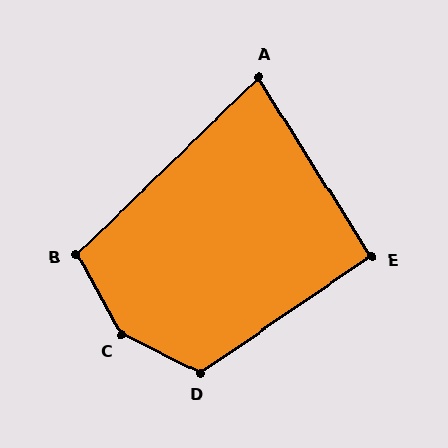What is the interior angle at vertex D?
Approximately 120 degrees (obtuse).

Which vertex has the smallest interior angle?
A, at approximately 78 degrees.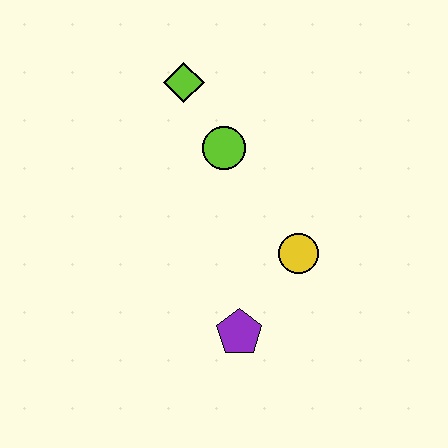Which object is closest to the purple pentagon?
The yellow circle is closest to the purple pentagon.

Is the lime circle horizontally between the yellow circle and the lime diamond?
Yes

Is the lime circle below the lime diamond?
Yes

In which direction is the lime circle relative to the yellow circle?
The lime circle is above the yellow circle.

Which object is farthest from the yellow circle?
The lime diamond is farthest from the yellow circle.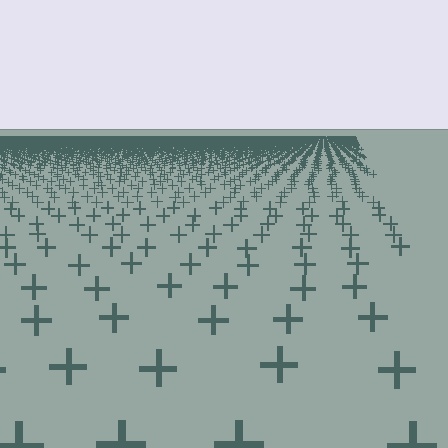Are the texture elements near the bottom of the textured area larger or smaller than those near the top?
Larger. Near the bottom, elements are closer to the viewer and appear at a bigger on-screen size.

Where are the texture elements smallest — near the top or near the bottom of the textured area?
Near the top.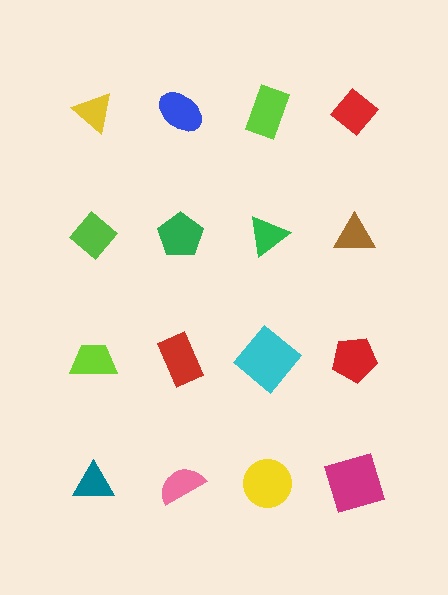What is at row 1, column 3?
A lime rectangle.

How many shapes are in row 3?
4 shapes.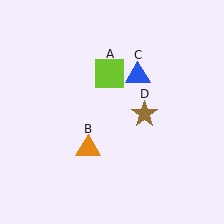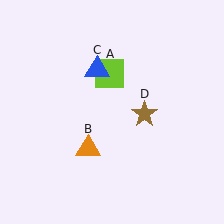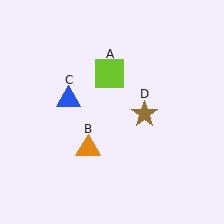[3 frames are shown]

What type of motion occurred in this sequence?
The blue triangle (object C) rotated counterclockwise around the center of the scene.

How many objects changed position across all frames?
1 object changed position: blue triangle (object C).